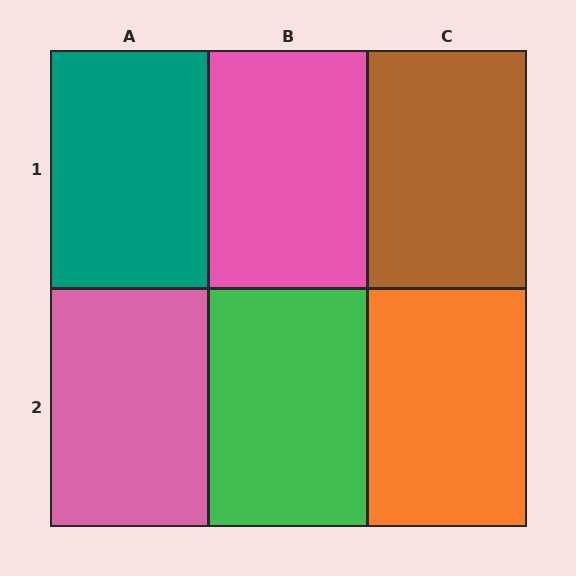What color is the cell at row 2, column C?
Orange.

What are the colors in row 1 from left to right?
Teal, pink, brown.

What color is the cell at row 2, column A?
Pink.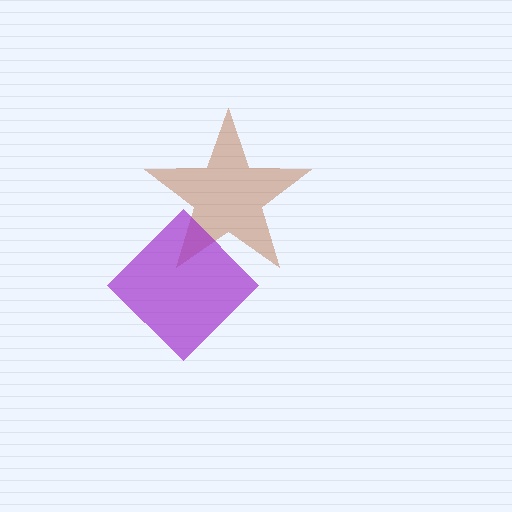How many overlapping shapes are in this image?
There are 2 overlapping shapes in the image.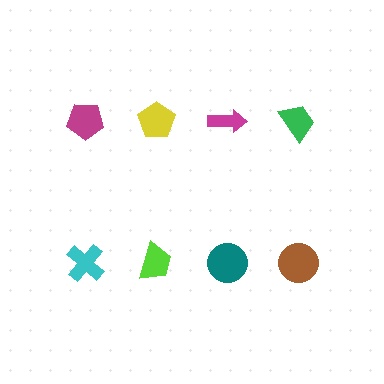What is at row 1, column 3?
A magenta arrow.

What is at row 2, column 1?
A cyan cross.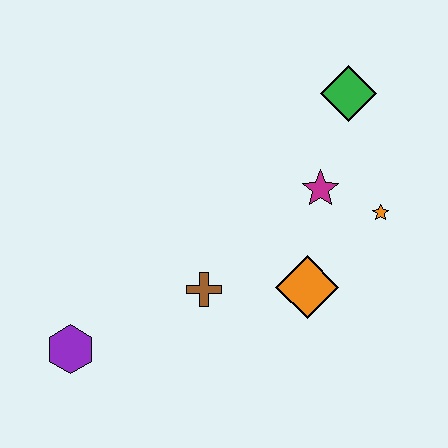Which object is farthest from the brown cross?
The green diamond is farthest from the brown cross.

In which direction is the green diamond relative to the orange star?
The green diamond is above the orange star.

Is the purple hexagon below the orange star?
Yes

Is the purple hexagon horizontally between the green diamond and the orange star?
No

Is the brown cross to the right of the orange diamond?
No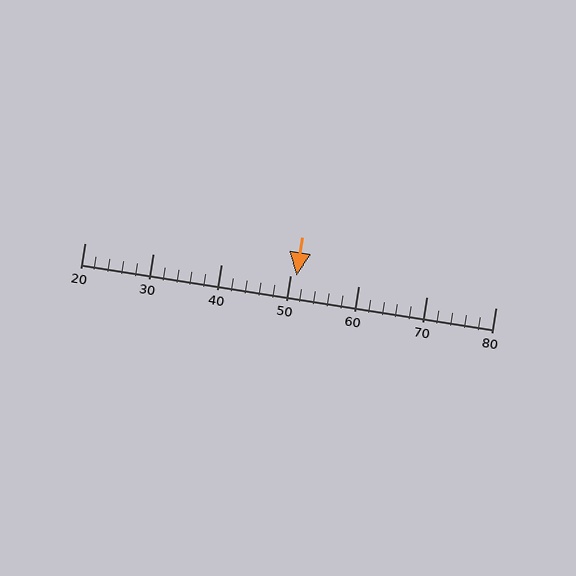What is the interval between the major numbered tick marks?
The major tick marks are spaced 10 units apart.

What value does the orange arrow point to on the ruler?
The orange arrow points to approximately 51.